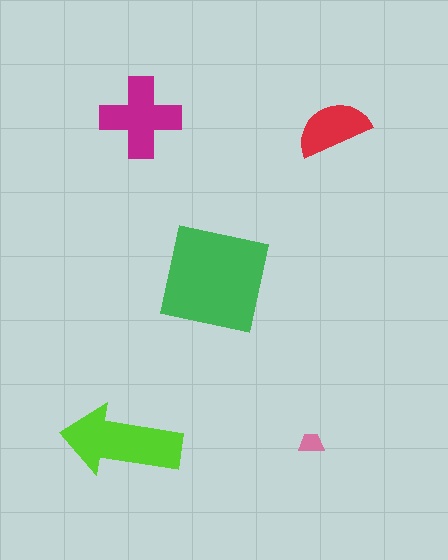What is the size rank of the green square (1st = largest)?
1st.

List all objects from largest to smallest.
The green square, the lime arrow, the magenta cross, the red semicircle, the pink trapezoid.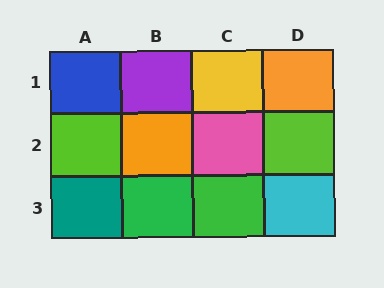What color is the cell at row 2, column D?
Lime.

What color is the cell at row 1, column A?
Blue.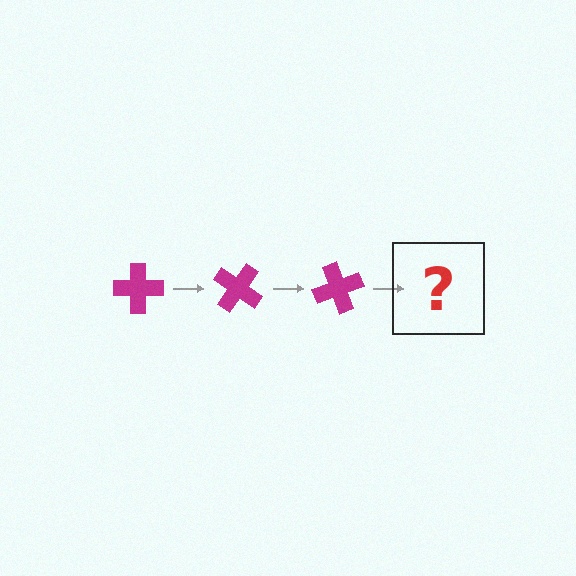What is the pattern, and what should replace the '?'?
The pattern is that the cross rotates 35 degrees each step. The '?' should be a magenta cross rotated 105 degrees.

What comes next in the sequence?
The next element should be a magenta cross rotated 105 degrees.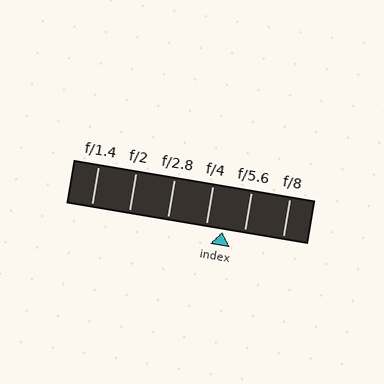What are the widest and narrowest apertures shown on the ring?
The widest aperture shown is f/1.4 and the narrowest is f/8.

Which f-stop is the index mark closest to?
The index mark is closest to f/4.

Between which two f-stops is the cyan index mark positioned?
The index mark is between f/4 and f/5.6.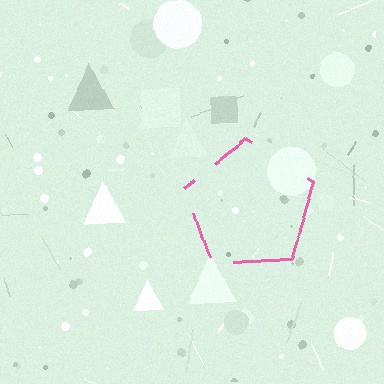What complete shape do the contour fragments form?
The contour fragments form a pentagon.